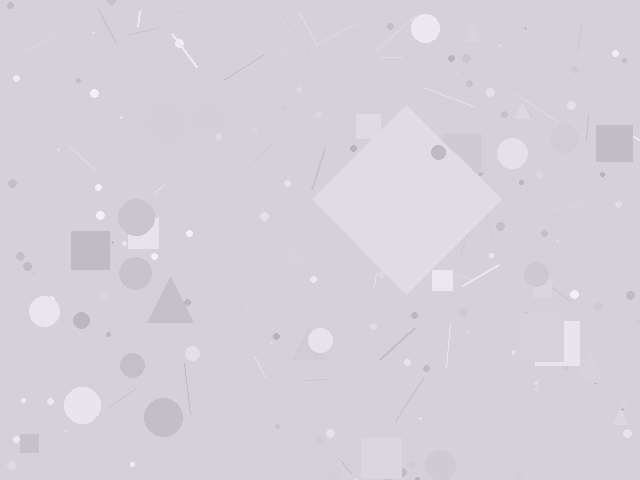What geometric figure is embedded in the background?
A diamond is embedded in the background.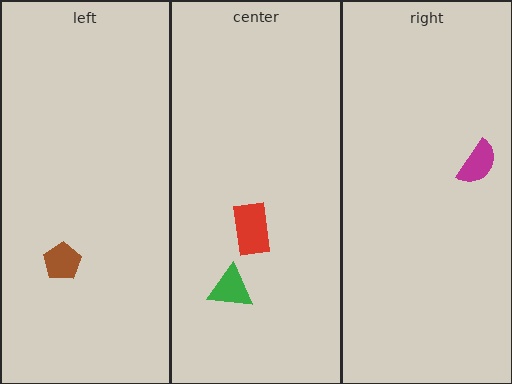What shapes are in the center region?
The green triangle, the red rectangle.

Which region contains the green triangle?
The center region.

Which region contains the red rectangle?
The center region.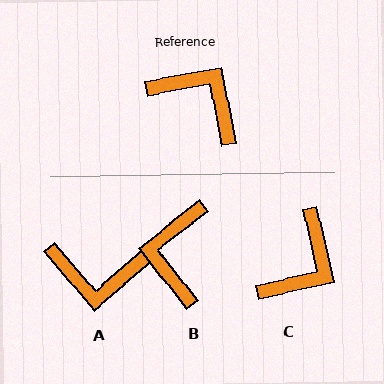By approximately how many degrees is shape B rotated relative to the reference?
Approximately 117 degrees counter-clockwise.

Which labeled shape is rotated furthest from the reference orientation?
A, about 150 degrees away.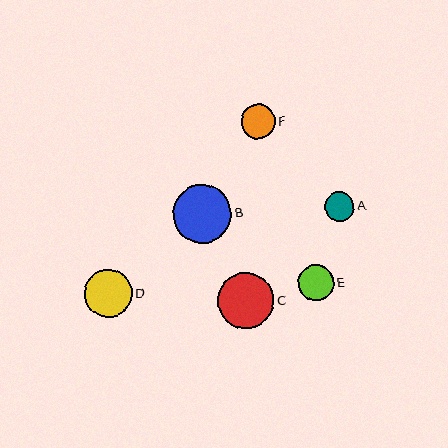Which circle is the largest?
Circle B is the largest with a size of approximately 58 pixels.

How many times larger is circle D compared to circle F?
Circle D is approximately 1.4 times the size of circle F.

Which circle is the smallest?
Circle A is the smallest with a size of approximately 29 pixels.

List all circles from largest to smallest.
From largest to smallest: B, C, D, E, F, A.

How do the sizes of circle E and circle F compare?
Circle E and circle F are approximately the same size.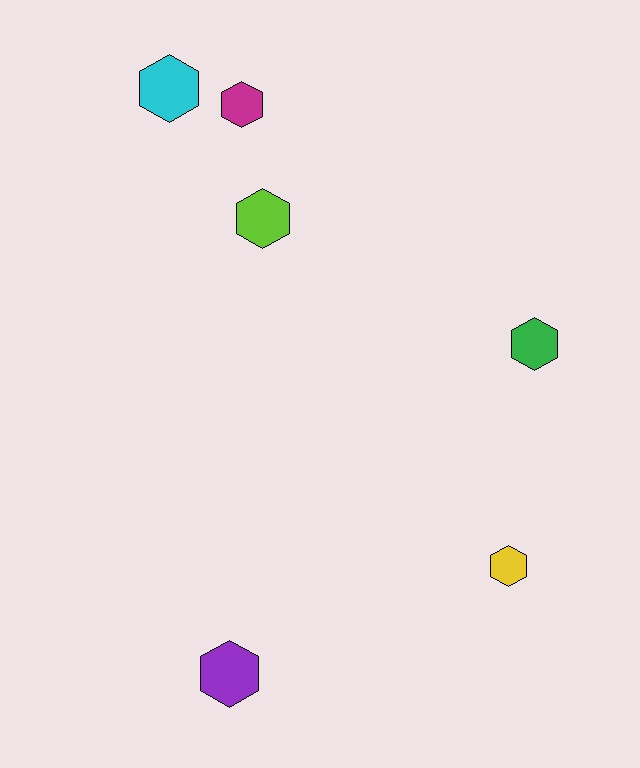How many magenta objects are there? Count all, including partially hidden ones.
There is 1 magenta object.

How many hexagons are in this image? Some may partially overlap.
There are 6 hexagons.